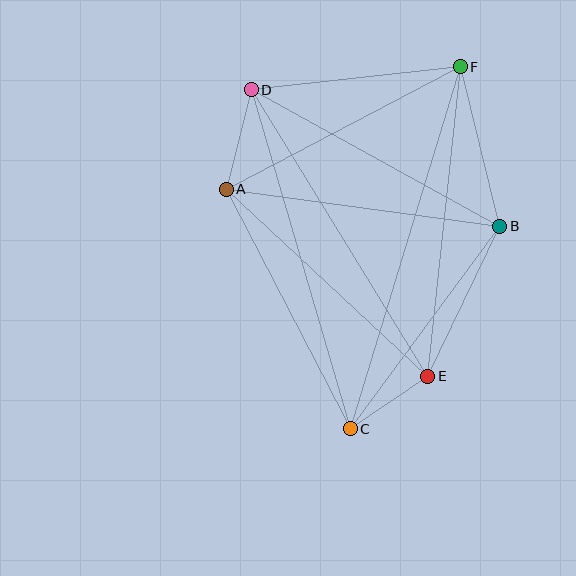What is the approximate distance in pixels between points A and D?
The distance between A and D is approximately 103 pixels.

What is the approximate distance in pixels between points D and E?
The distance between D and E is approximately 337 pixels.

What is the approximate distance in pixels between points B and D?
The distance between B and D is approximately 284 pixels.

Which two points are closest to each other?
Points C and E are closest to each other.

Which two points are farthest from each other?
Points C and F are farthest from each other.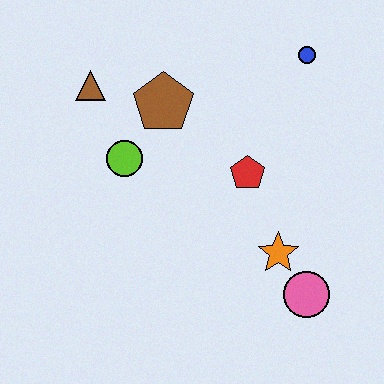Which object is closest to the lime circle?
The brown pentagon is closest to the lime circle.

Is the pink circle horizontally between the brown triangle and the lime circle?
No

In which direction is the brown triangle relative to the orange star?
The brown triangle is to the left of the orange star.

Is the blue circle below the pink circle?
No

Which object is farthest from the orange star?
The brown triangle is farthest from the orange star.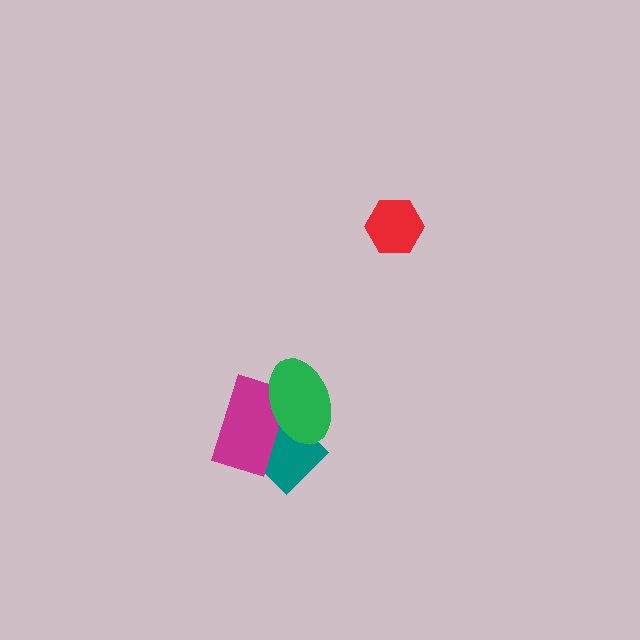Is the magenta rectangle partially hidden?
Yes, it is partially covered by another shape.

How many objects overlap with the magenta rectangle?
2 objects overlap with the magenta rectangle.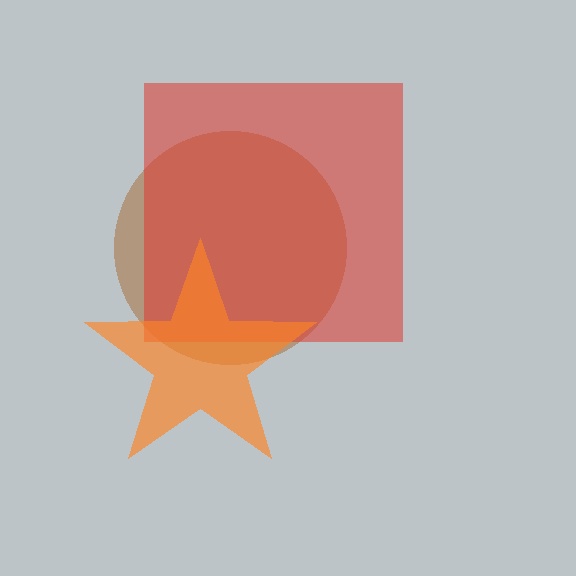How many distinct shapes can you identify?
There are 3 distinct shapes: a brown circle, a red square, an orange star.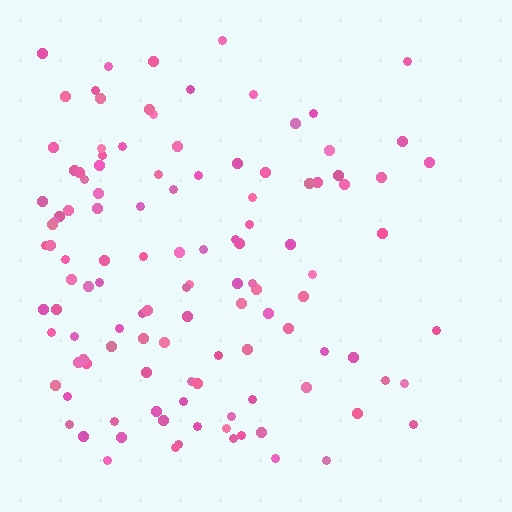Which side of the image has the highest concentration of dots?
The left.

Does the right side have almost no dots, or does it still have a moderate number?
Still a moderate number, just noticeably fewer than the left.